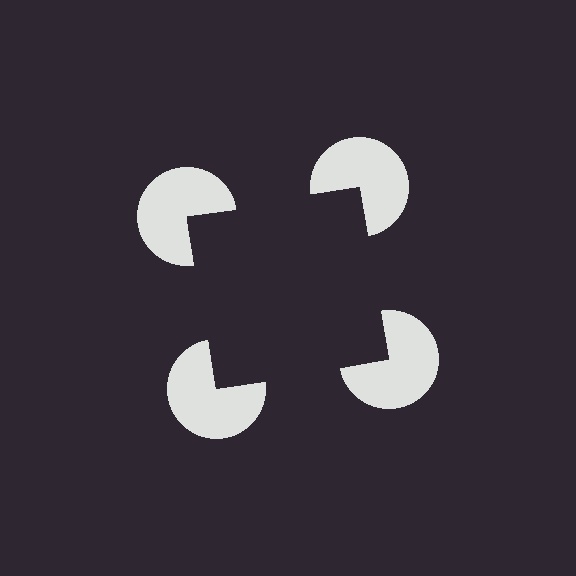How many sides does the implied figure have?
4 sides.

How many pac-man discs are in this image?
There are 4 — one at each vertex of the illusory square.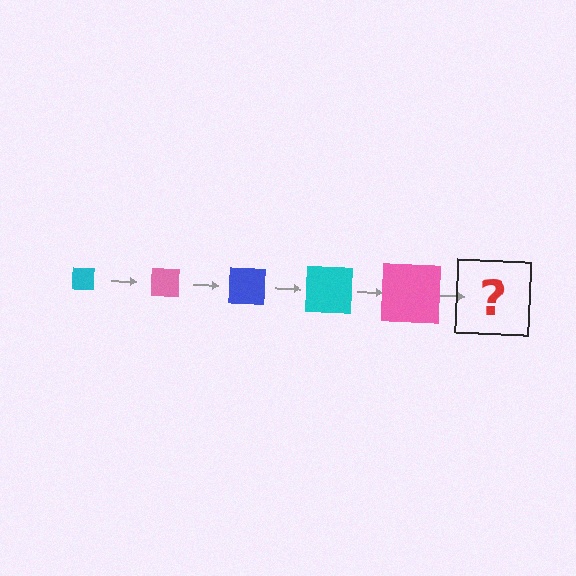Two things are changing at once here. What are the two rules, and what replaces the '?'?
The two rules are that the square grows larger each step and the color cycles through cyan, pink, and blue. The '?' should be a blue square, larger than the previous one.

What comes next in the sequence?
The next element should be a blue square, larger than the previous one.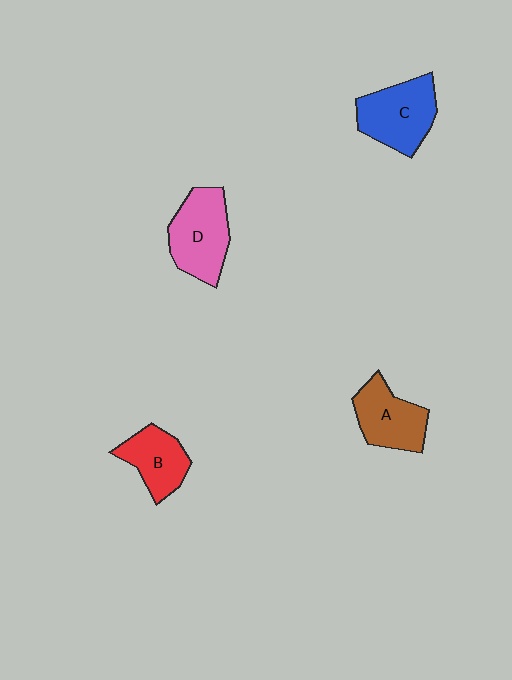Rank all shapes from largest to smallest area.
From largest to smallest: D (pink), C (blue), A (brown), B (red).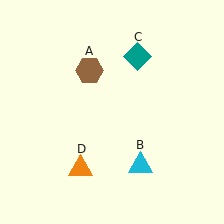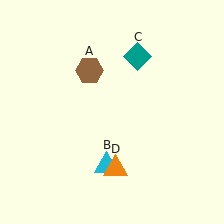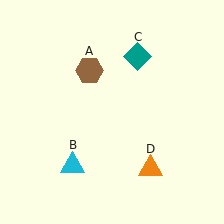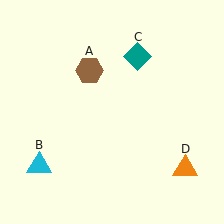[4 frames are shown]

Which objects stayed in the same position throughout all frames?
Brown hexagon (object A) and teal diamond (object C) remained stationary.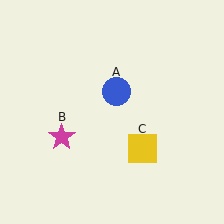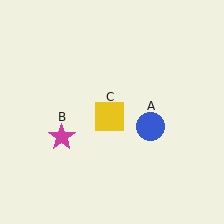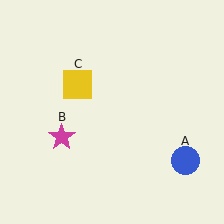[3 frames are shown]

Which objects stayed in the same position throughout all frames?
Magenta star (object B) remained stationary.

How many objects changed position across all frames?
2 objects changed position: blue circle (object A), yellow square (object C).